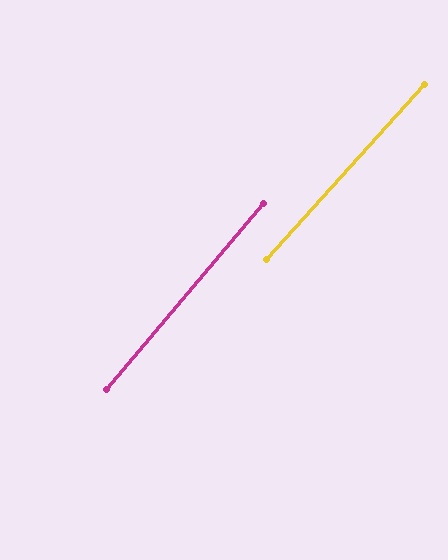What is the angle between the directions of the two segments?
Approximately 2 degrees.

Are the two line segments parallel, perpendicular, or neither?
Parallel — their directions differ by only 1.9°.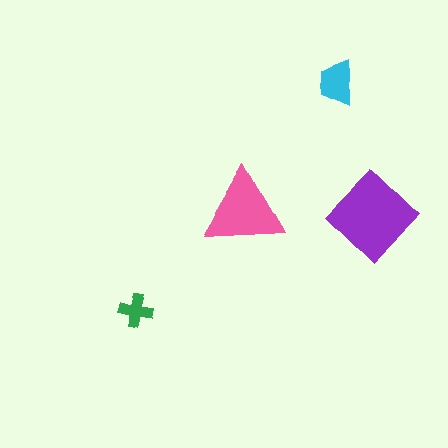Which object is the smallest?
The green cross.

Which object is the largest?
The purple diamond.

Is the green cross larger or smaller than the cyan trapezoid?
Smaller.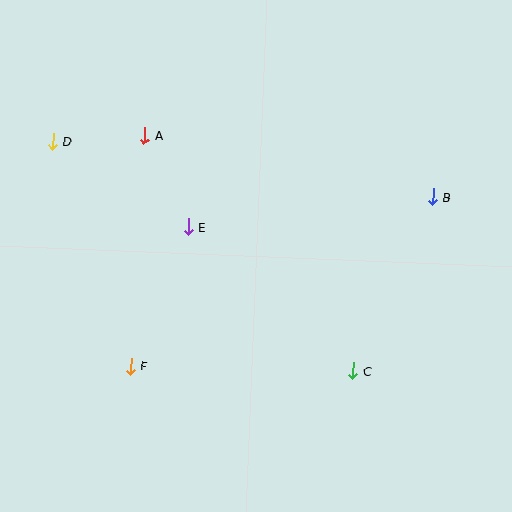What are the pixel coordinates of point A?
Point A is at (145, 135).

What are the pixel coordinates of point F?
Point F is at (131, 366).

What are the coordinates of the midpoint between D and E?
The midpoint between D and E is at (120, 184).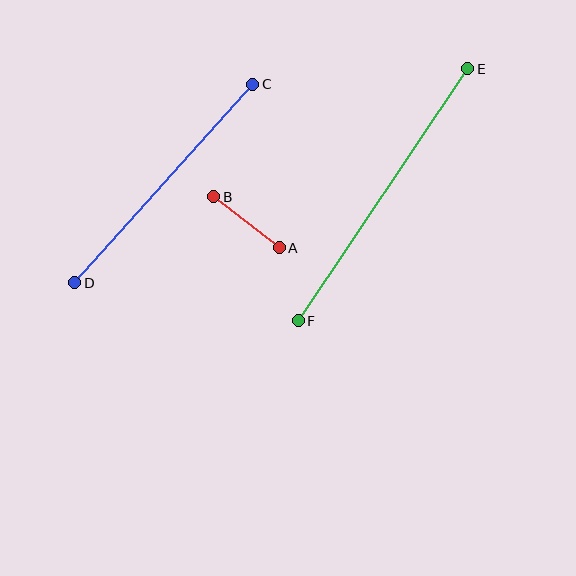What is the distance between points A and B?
The distance is approximately 83 pixels.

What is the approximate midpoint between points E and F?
The midpoint is at approximately (383, 195) pixels.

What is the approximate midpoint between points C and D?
The midpoint is at approximately (164, 184) pixels.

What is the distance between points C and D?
The distance is approximately 266 pixels.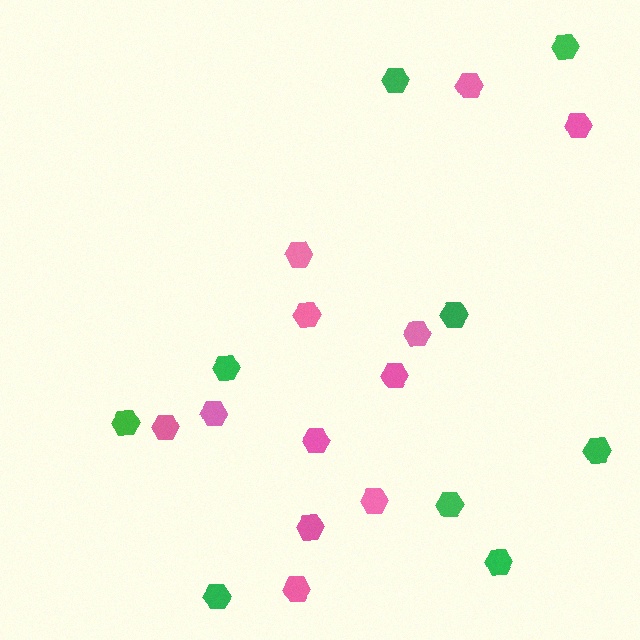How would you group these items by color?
There are 2 groups: one group of pink hexagons (12) and one group of green hexagons (9).